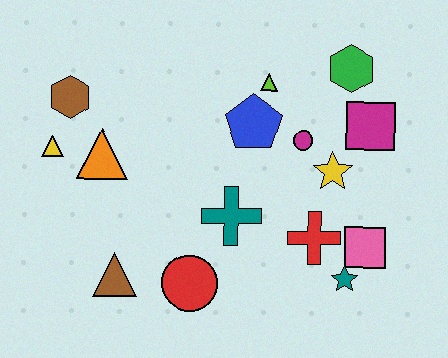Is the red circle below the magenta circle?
Yes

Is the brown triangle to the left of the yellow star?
Yes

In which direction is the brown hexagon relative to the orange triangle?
The brown hexagon is above the orange triangle.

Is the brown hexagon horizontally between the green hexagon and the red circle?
No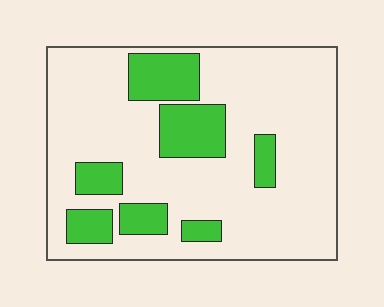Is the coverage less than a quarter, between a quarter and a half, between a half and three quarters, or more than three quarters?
Less than a quarter.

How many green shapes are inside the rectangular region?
7.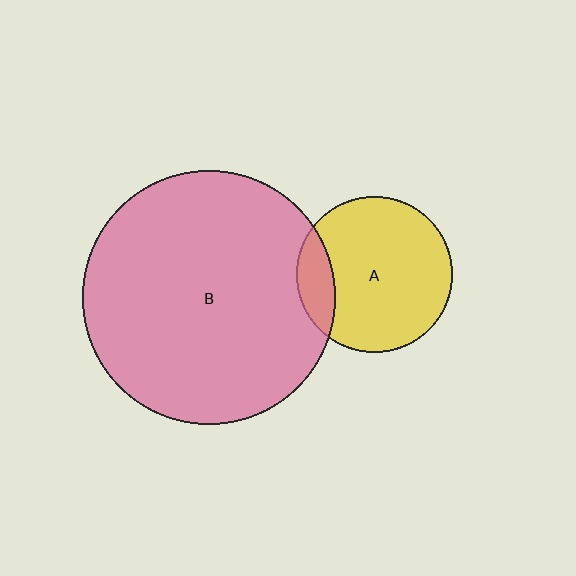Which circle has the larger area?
Circle B (pink).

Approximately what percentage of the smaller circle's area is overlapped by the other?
Approximately 15%.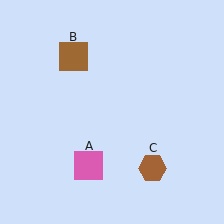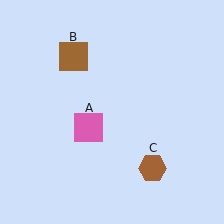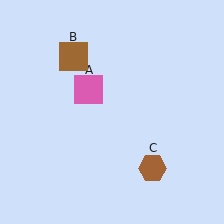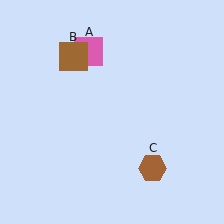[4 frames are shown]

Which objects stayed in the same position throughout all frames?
Brown square (object B) and brown hexagon (object C) remained stationary.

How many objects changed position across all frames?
1 object changed position: pink square (object A).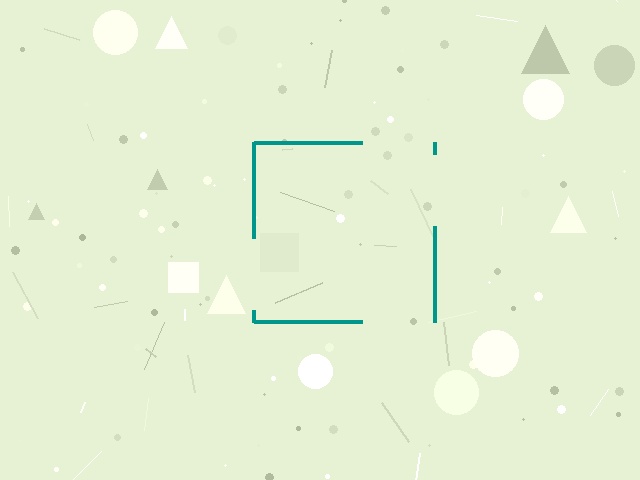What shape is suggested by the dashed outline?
The dashed outline suggests a square.